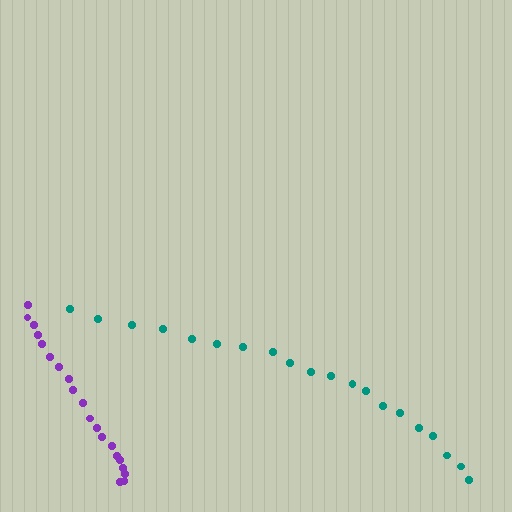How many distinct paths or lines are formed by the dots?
There are 2 distinct paths.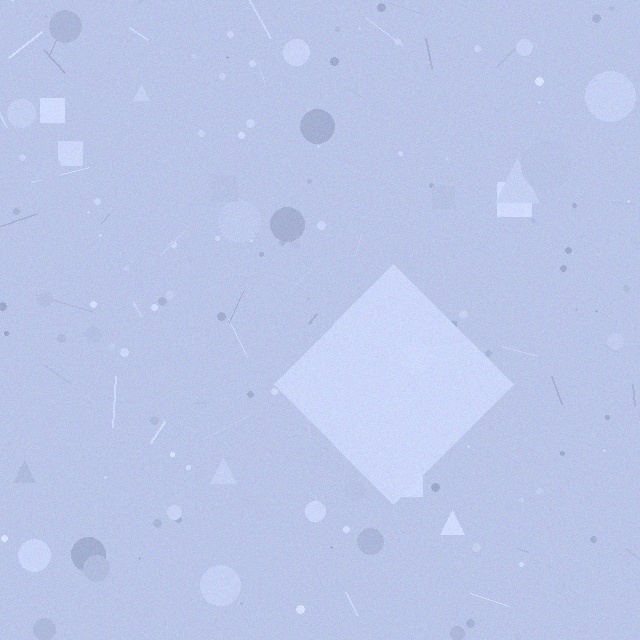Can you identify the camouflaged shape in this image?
The camouflaged shape is a diamond.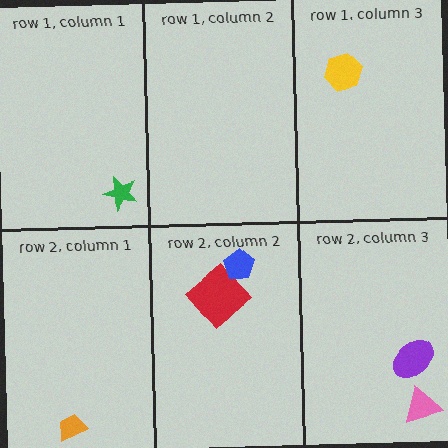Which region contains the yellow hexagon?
The row 1, column 3 region.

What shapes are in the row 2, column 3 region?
The purple ellipse, the pink triangle.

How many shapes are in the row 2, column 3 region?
2.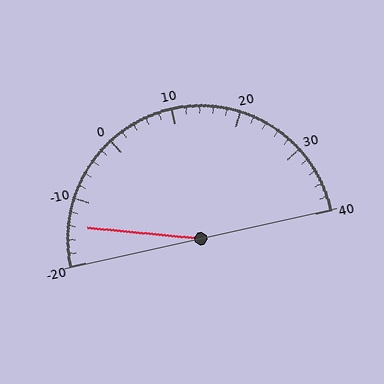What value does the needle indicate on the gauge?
The needle indicates approximately -14.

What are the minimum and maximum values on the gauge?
The gauge ranges from -20 to 40.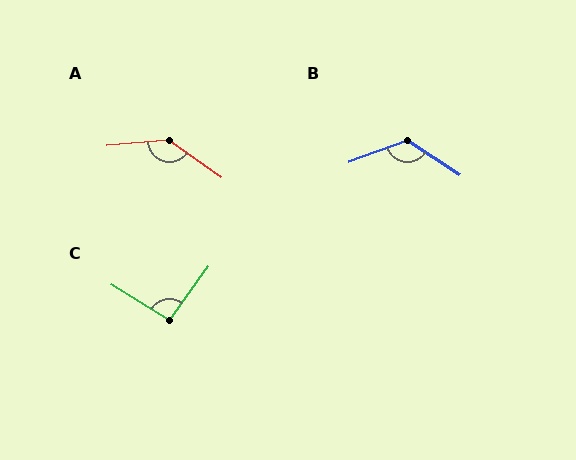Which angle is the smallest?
C, at approximately 94 degrees.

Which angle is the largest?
A, at approximately 139 degrees.